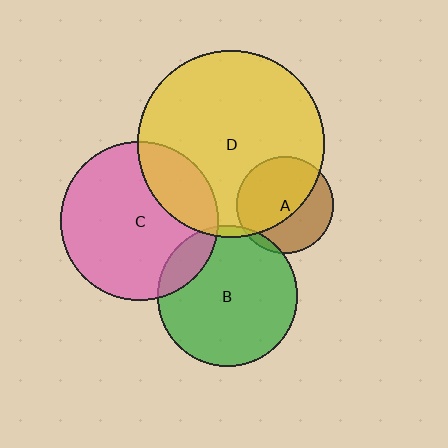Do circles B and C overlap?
Yes.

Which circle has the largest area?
Circle D (yellow).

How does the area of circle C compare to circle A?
Approximately 2.7 times.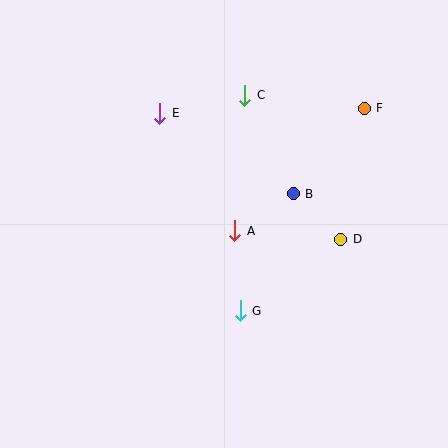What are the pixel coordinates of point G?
Point G is at (240, 311).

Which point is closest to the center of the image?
Point A at (235, 231) is closest to the center.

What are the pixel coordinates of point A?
Point A is at (235, 231).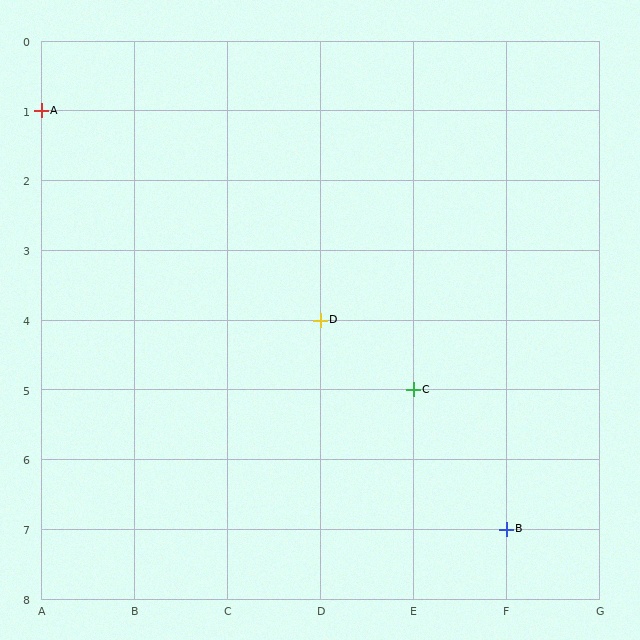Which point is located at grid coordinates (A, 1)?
Point A is at (A, 1).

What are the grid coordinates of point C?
Point C is at grid coordinates (E, 5).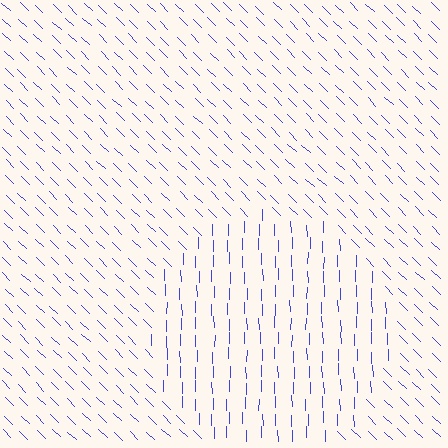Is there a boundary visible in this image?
Yes, there is a texture boundary formed by a change in line orientation.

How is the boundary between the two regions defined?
The boundary is defined purely by a change in line orientation (approximately 45 degrees difference). All lines are the same color and thickness.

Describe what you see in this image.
The image is filled with small blue line segments. A circle region in the image has lines oriented differently from the surrounding lines, creating a visible texture boundary.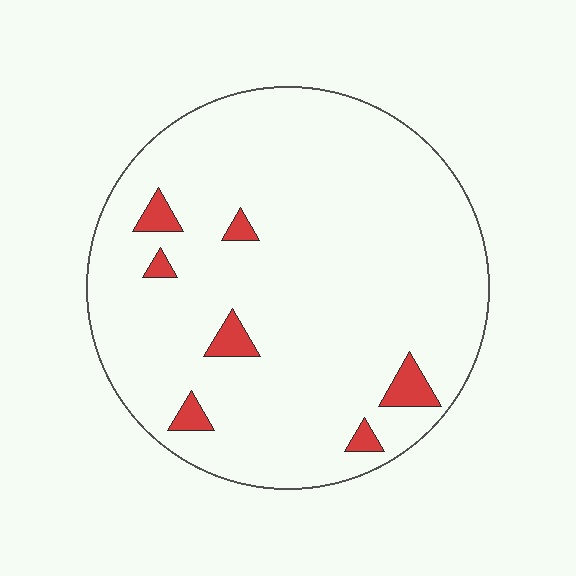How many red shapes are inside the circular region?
7.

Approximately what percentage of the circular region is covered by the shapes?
Approximately 5%.